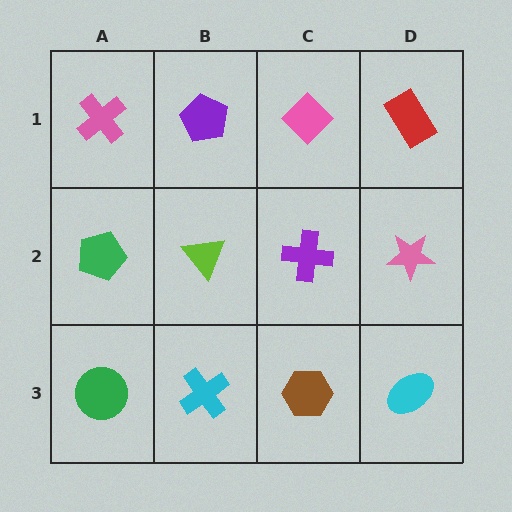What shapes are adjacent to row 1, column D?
A pink star (row 2, column D), a pink diamond (row 1, column C).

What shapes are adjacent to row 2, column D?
A red rectangle (row 1, column D), a cyan ellipse (row 3, column D), a purple cross (row 2, column C).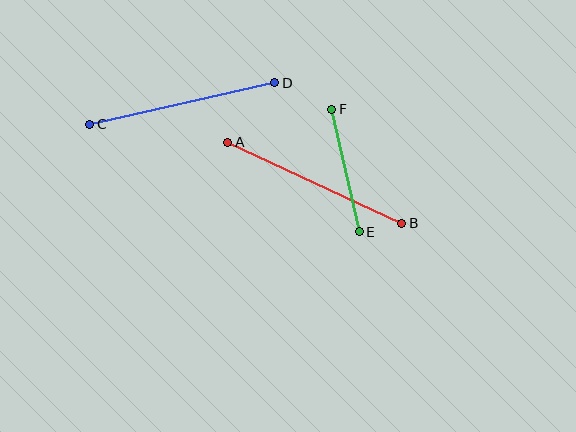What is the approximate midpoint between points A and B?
The midpoint is at approximately (315, 183) pixels.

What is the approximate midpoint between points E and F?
The midpoint is at approximately (346, 171) pixels.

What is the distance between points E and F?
The distance is approximately 126 pixels.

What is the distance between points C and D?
The distance is approximately 190 pixels.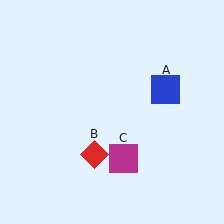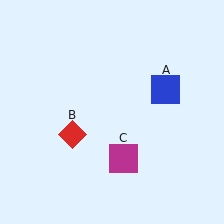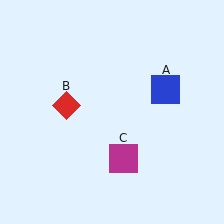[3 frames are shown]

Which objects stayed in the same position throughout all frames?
Blue square (object A) and magenta square (object C) remained stationary.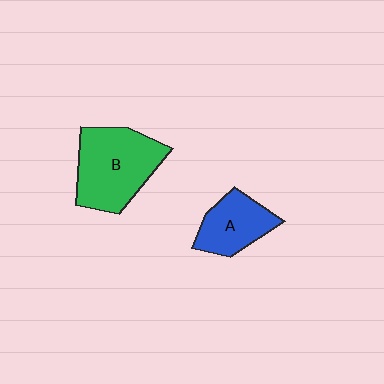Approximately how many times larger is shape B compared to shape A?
Approximately 1.6 times.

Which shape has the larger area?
Shape B (green).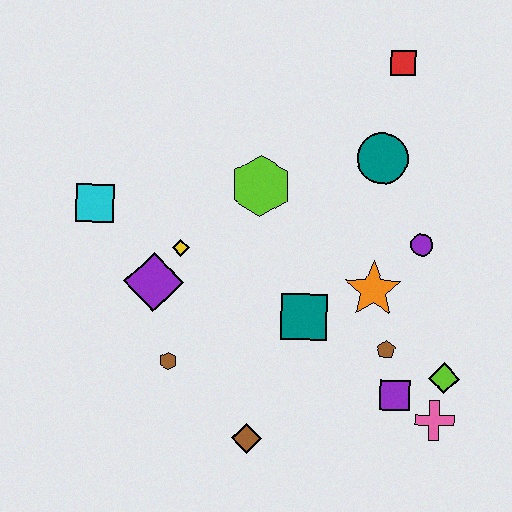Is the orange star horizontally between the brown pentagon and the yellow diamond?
Yes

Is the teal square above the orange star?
No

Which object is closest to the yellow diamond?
The purple diamond is closest to the yellow diamond.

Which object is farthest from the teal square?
The red square is farthest from the teal square.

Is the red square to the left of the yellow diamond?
No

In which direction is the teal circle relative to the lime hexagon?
The teal circle is to the right of the lime hexagon.